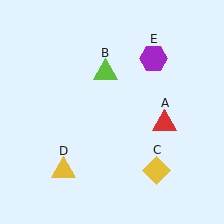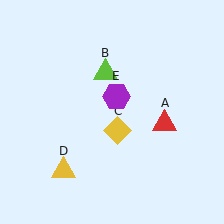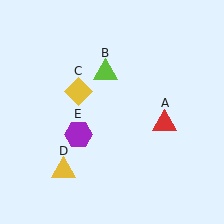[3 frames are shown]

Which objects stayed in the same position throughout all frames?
Red triangle (object A) and lime triangle (object B) and yellow triangle (object D) remained stationary.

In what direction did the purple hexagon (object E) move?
The purple hexagon (object E) moved down and to the left.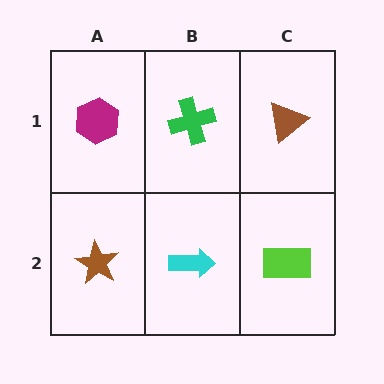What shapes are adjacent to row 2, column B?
A green cross (row 1, column B), a brown star (row 2, column A), a lime rectangle (row 2, column C).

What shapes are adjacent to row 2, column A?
A magenta hexagon (row 1, column A), a cyan arrow (row 2, column B).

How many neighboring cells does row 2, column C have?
2.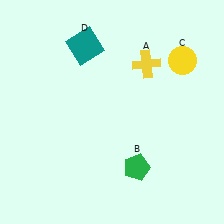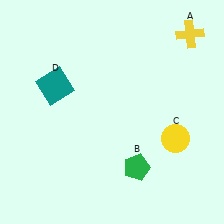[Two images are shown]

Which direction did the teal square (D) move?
The teal square (D) moved down.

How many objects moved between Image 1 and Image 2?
3 objects moved between the two images.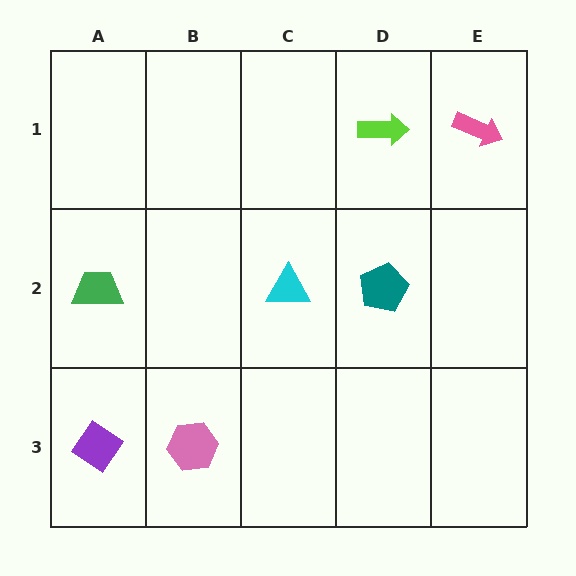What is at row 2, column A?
A green trapezoid.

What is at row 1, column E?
A pink arrow.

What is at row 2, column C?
A cyan triangle.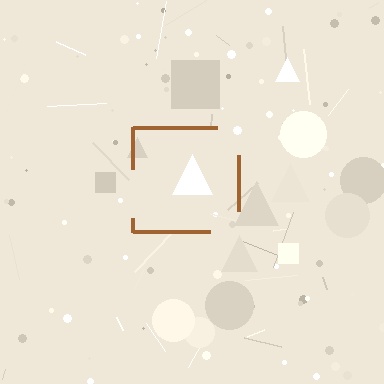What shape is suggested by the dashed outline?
The dashed outline suggests a square.